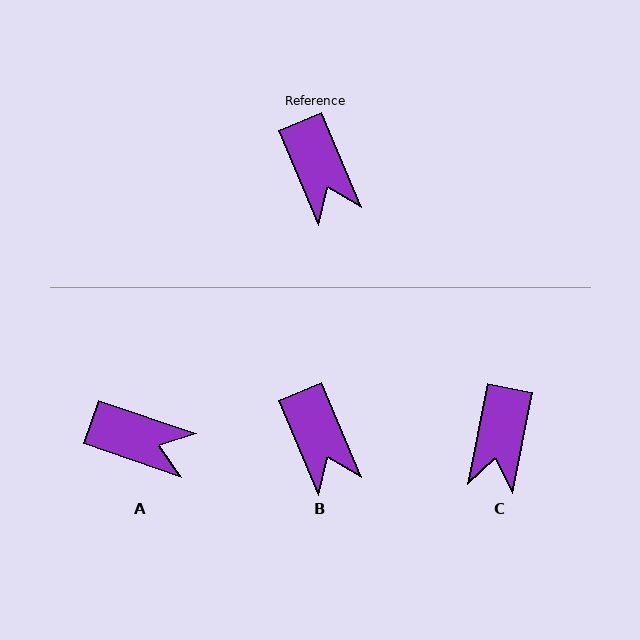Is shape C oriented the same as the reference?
No, it is off by about 34 degrees.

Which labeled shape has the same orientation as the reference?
B.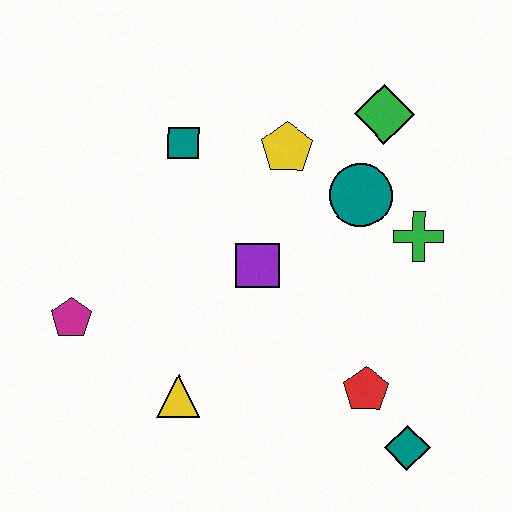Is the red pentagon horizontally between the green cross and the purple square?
Yes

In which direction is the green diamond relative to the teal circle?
The green diamond is above the teal circle.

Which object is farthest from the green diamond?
The magenta pentagon is farthest from the green diamond.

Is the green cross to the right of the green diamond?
Yes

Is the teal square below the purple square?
No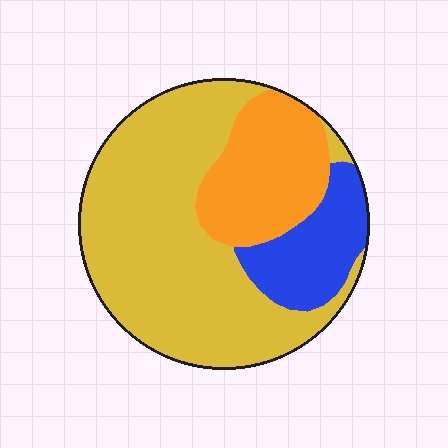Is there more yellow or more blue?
Yellow.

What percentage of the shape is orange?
Orange takes up about one fifth (1/5) of the shape.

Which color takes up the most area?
Yellow, at roughly 60%.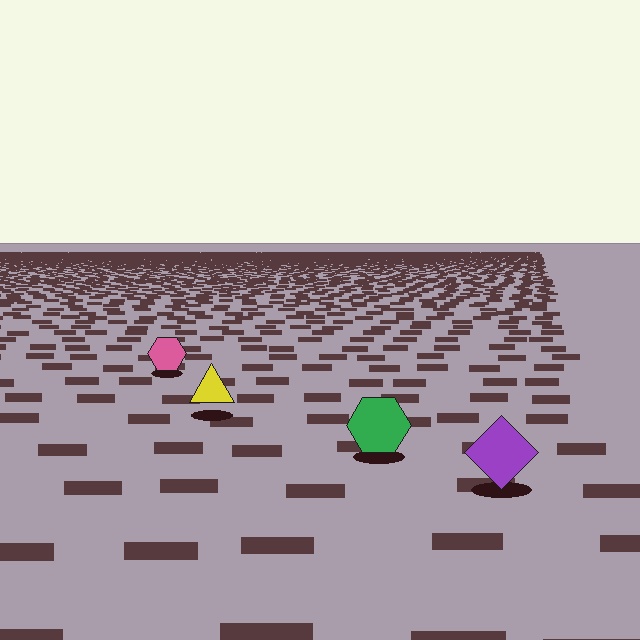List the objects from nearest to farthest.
From nearest to farthest: the purple diamond, the green hexagon, the yellow triangle, the pink hexagon.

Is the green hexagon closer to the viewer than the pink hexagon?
Yes. The green hexagon is closer — you can tell from the texture gradient: the ground texture is coarser near it.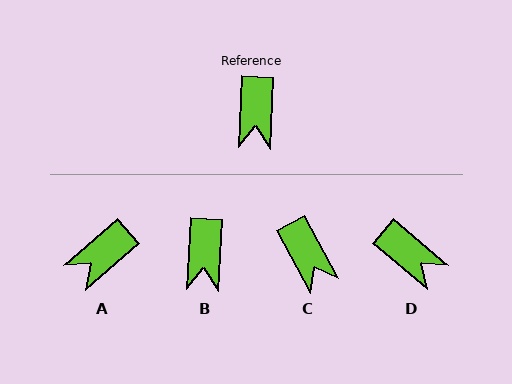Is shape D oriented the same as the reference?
No, it is off by about 53 degrees.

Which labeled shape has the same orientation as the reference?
B.